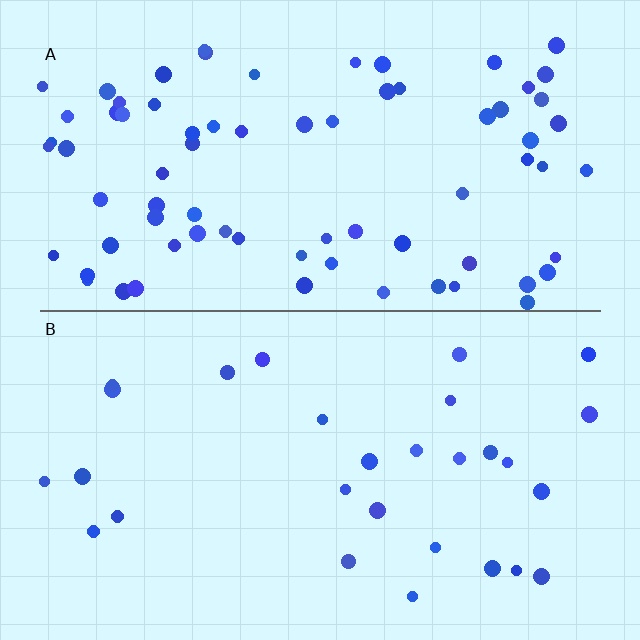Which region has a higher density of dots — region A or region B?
A (the top).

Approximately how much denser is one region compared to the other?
Approximately 2.6× — region A over region B.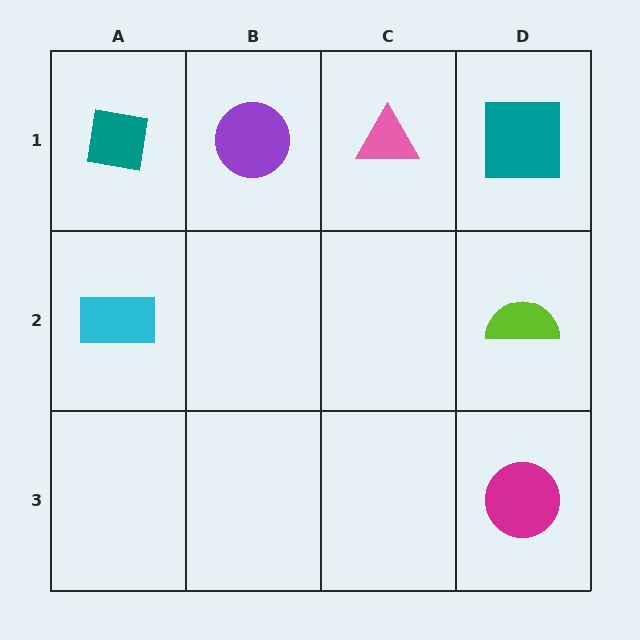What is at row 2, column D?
A lime semicircle.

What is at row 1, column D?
A teal square.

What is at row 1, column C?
A pink triangle.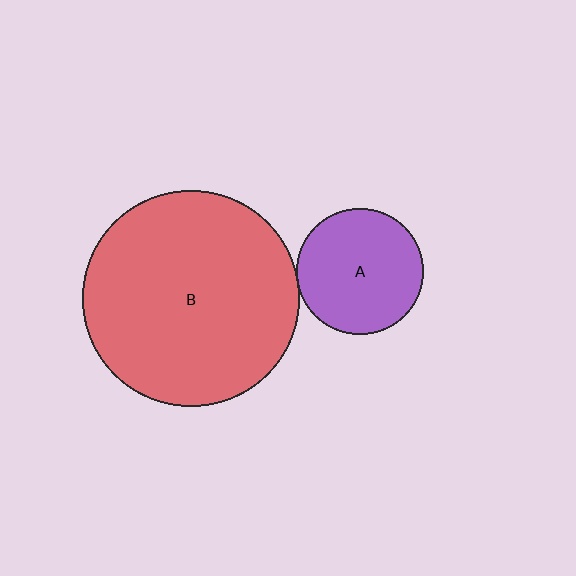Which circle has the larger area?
Circle B (red).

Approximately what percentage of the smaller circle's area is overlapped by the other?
Approximately 5%.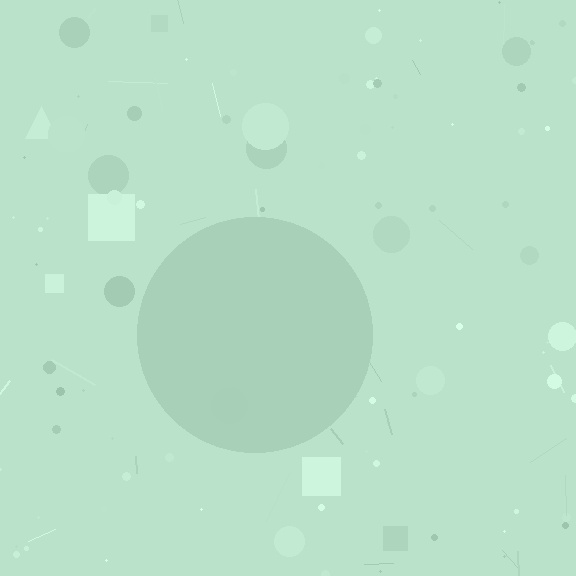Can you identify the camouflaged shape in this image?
The camouflaged shape is a circle.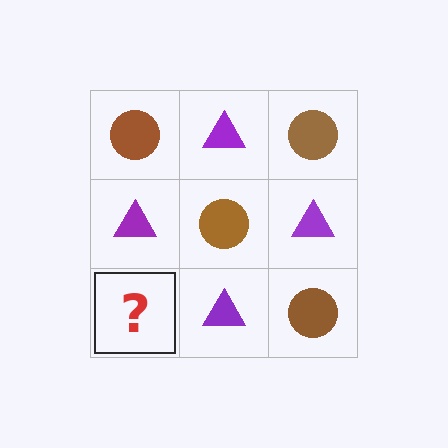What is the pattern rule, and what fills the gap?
The rule is that it alternates brown circle and purple triangle in a checkerboard pattern. The gap should be filled with a brown circle.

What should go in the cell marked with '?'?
The missing cell should contain a brown circle.